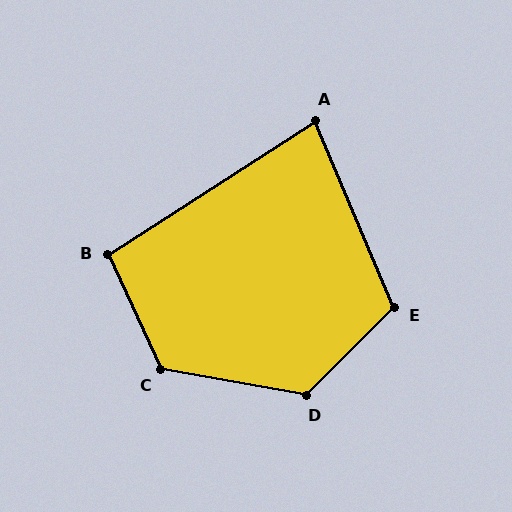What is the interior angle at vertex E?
Approximately 112 degrees (obtuse).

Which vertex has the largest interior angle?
D, at approximately 125 degrees.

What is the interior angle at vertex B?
Approximately 98 degrees (obtuse).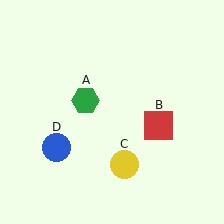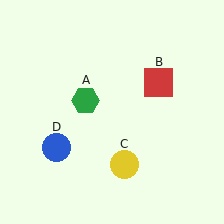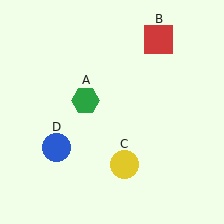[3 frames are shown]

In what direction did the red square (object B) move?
The red square (object B) moved up.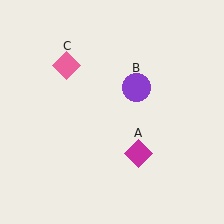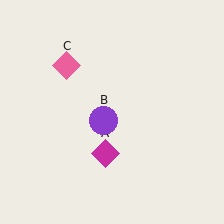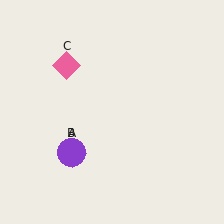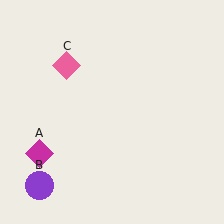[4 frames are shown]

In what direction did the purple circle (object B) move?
The purple circle (object B) moved down and to the left.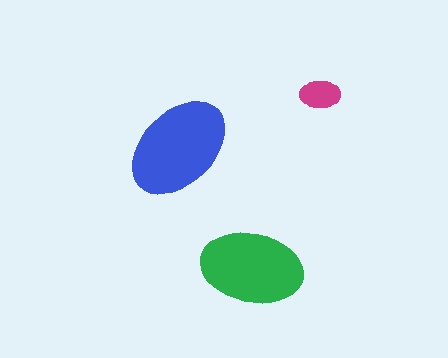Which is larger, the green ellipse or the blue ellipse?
The blue one.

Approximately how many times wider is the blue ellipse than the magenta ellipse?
About 2.5 times wider.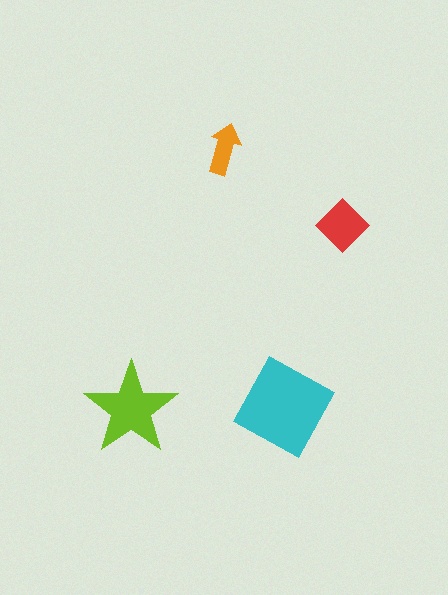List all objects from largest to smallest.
The cyan square, the lime star, the red diamond, the orange arrow.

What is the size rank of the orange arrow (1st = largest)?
4th.